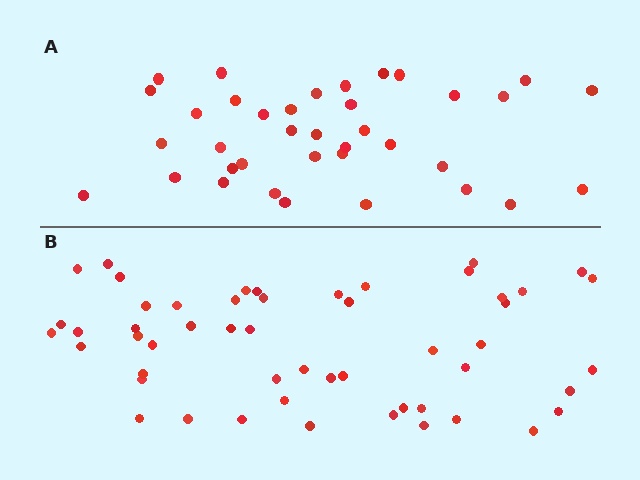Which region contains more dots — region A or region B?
Region B (the bottom region) has more dots.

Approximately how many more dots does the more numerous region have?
Region B has approximately 15 more dots than region A.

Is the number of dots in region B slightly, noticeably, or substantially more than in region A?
Region B has noticeably more, but not dramatically so. The ratio is roughly 1.4 to 1.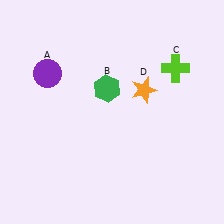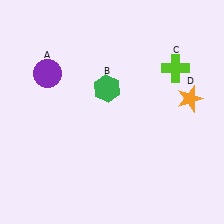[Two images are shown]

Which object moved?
The orange star (D) moved right.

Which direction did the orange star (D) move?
The orange star (D) moved right.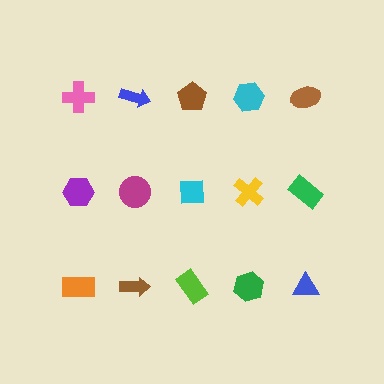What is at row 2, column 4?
A yellow cross.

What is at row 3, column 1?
An orange rectangle.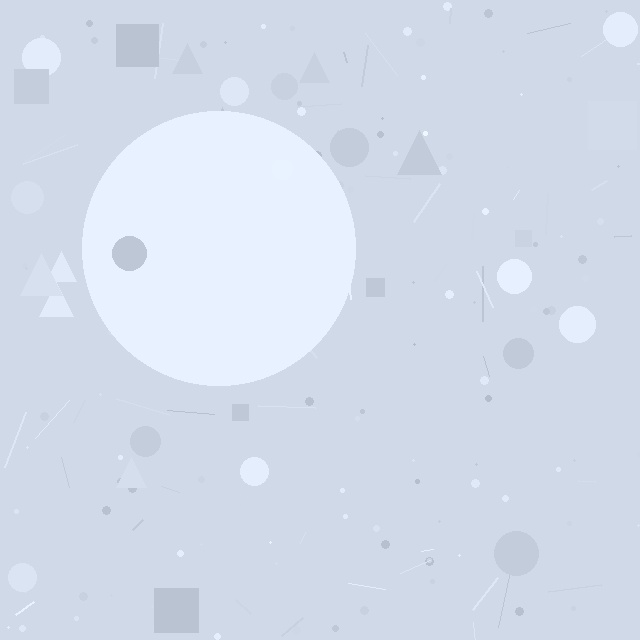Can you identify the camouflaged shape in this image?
The camouflaged shape is a circle.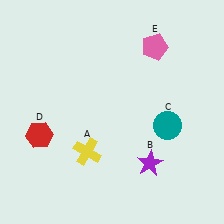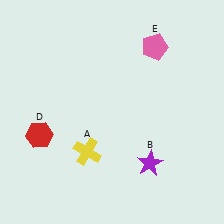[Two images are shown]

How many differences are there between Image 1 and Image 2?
There is 1 difference between the two images.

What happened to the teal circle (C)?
The teal circle (C) was removed in Image 2. It was in the bottom-right area of Image 1.